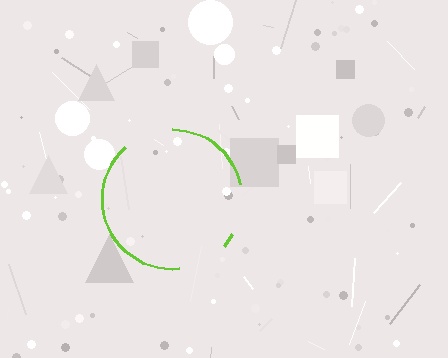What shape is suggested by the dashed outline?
The dashed outline suggests a circle.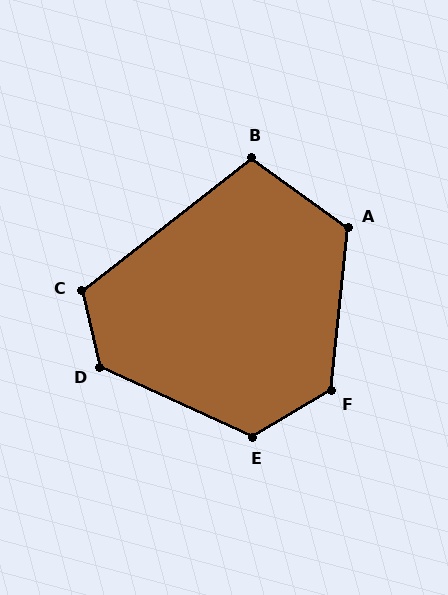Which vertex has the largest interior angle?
D, at approximately 128 degrees.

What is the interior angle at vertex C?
Approximately 115 degrees (obtuse).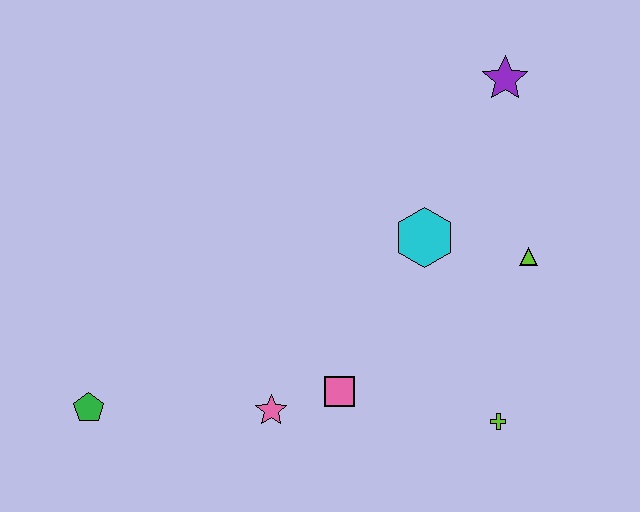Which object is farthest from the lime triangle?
The green pentagon is farthest from the lime triangle.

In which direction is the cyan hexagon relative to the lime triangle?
The cyan hexagon is to the left of the lime triangle.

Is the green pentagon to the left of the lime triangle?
Yes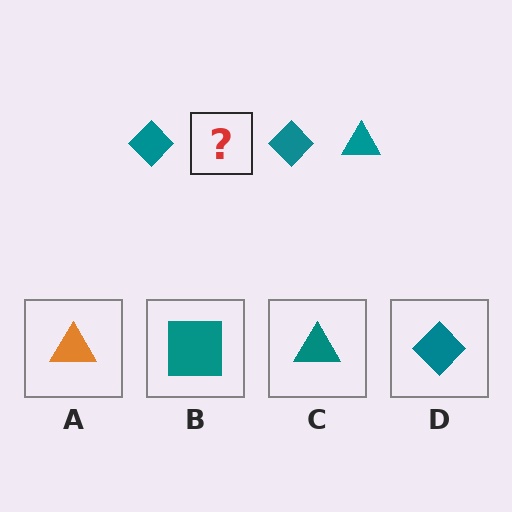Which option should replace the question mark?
Option C.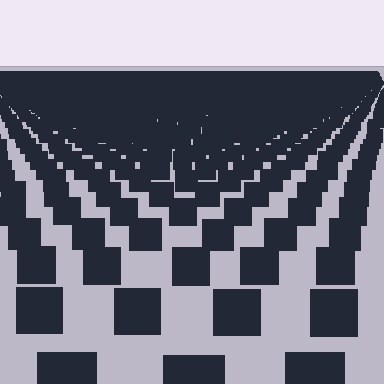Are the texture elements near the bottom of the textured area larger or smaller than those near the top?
Larger. Near the bottom, elements are closer to the viewer and appear at a bigger on-screen size.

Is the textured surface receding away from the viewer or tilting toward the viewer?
The surface is receding away from the viewer. Texture elements get smaller and denser toward the top.